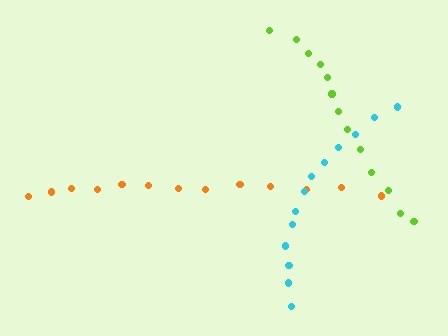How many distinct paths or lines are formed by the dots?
There are 3 distinct paths.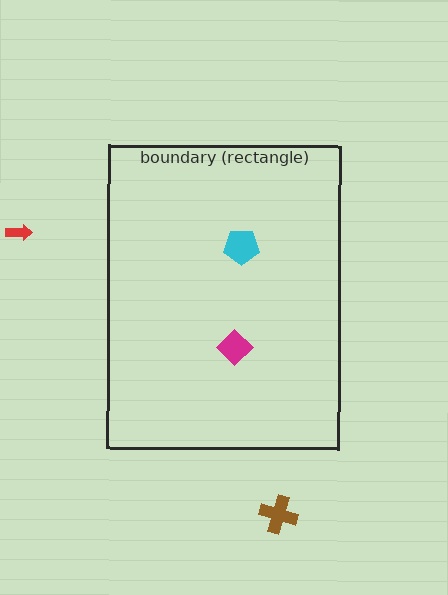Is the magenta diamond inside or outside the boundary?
Inside.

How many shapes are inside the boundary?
2 inside, 2 outside.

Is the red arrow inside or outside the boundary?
Outside.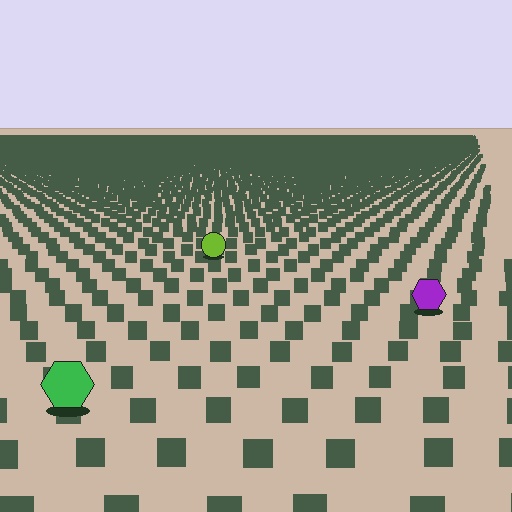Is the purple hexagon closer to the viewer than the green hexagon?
No. The green hexagon is closer — you can tell from the texture gradient: the ground texture is coarser near it.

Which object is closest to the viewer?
The green hexagon is closest. The texture marks near it are larger and more spread out.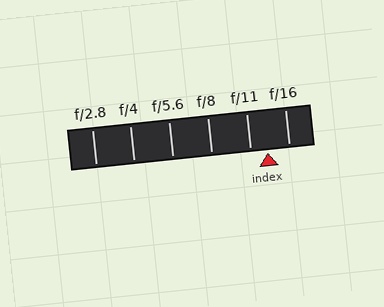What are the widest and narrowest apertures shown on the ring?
The widest aperture shown is f/2.8 and the narrowest is f/16.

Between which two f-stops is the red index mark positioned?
The index mark is between f/11 and f/16.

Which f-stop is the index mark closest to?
The index mark is closest to f/11.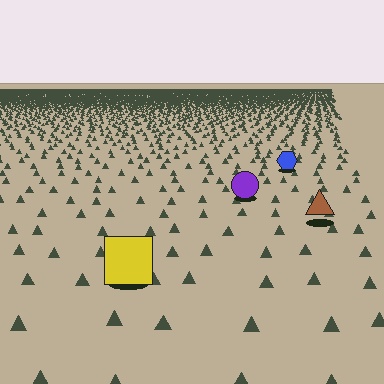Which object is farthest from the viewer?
The blue hexagon is farthest from the viewer. It appears smaller and the ground texture around it is denser.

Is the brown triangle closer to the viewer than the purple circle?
Yes. The brown triangle is closer — you can tell from the texture gradient: the ground texture is coarser near it.